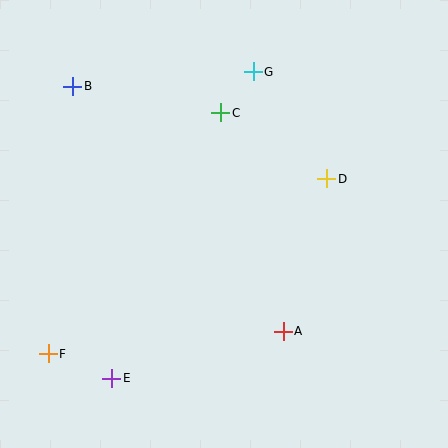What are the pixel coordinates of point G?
Point G is at (253, 72).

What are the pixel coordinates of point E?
Point E is at (112, 378).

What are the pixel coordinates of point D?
Point D is at (327, 179).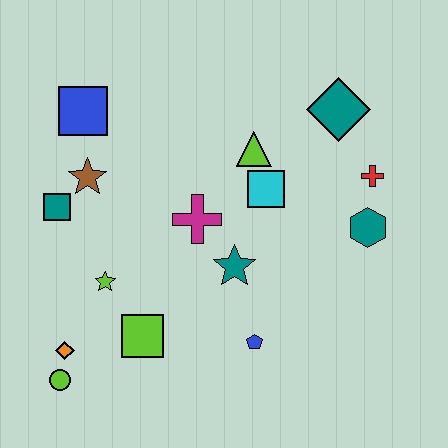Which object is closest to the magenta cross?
The teal star is closest to the magenta cross.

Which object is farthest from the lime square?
The teal diamond is farthest from the lime square.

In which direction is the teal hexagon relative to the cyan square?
The teal hexagon is to the right of the cyan square.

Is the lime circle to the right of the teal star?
No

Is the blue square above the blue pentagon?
Yes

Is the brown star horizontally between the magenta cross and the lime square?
No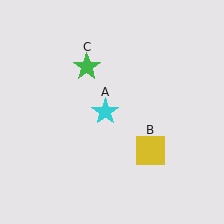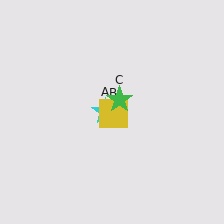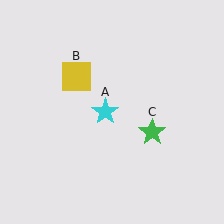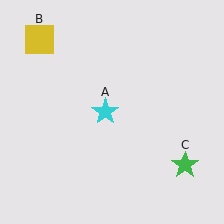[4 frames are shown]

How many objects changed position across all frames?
2 objects changed position: yellow square (object B), green star (object C).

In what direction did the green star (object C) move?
The green star (object C) moved down and to the right.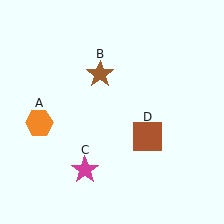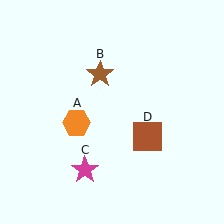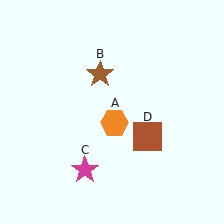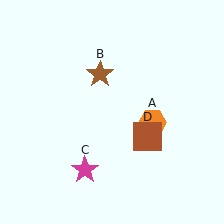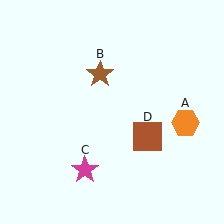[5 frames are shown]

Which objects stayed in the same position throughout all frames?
Brown star (object B) and magenta star (object C) and brown square (object D) remained stationary.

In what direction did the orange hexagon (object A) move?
The orange hexagon (object A) moved right.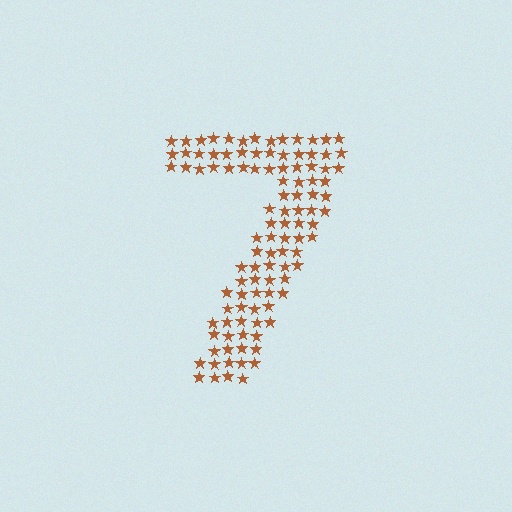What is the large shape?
The large shape is the digit 7.